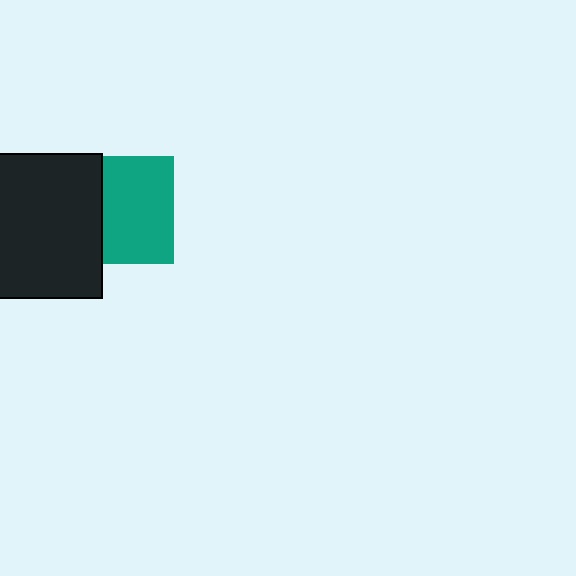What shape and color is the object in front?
The object in front is a black square.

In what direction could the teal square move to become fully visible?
The teal square could move right. That would shift it out from behind the black square entirely.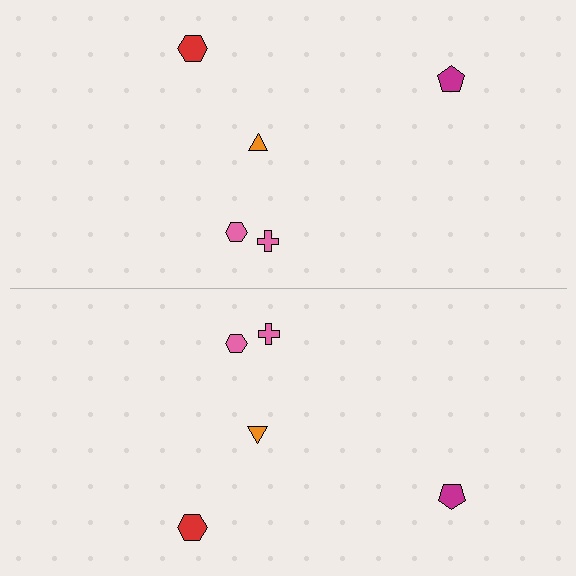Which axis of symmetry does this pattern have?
The pattern has a horizontal axis of symmetry running through the center of the image.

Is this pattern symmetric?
Yes, this pattern has bilateral (reflection) symmetry.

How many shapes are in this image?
There are 10 shapes in this image.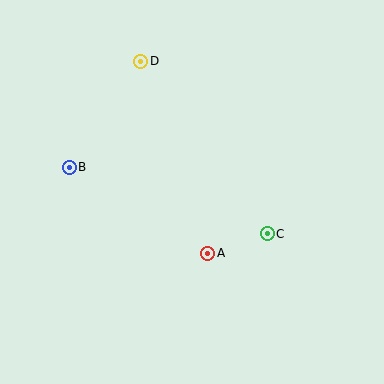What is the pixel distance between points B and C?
The distance between B and C is 209 pixels.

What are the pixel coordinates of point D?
Point D is at (141, 61).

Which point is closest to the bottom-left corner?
Point B is closest to the bottom-left corner.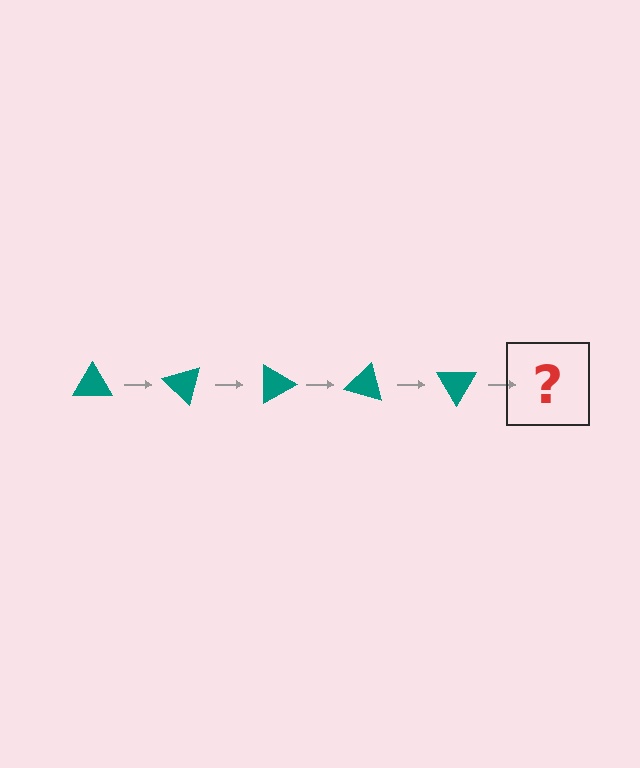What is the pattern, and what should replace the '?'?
The pattern is that the triangle rotates 45 degrees each step. The '?' should be a teal triangle rotated 225 degrees.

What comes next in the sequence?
The next element should be a teal triangle rotated 225 degrees.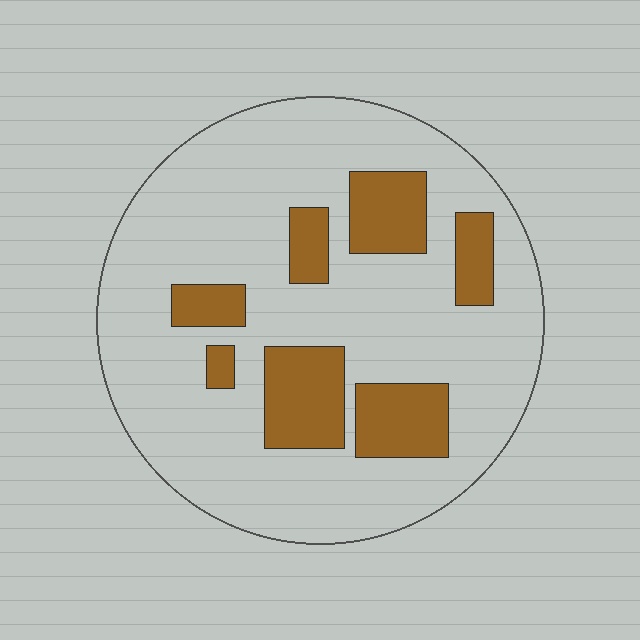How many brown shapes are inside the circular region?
7.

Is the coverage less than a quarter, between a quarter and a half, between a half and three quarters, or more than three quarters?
Less than a quarter.